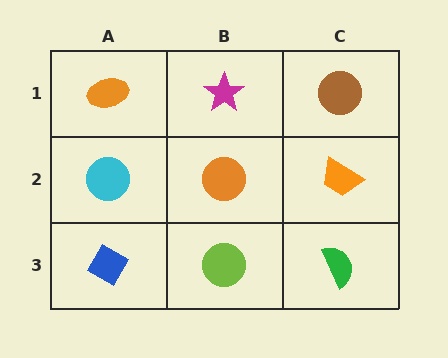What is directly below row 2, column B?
A lime circle.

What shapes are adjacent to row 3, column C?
An orange trapezoid (row 2, column C), a lime circle (row 3, column B).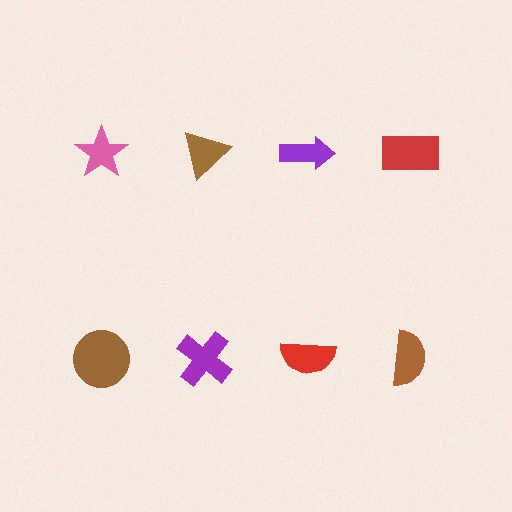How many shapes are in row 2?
4 shapes.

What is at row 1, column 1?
A pink star.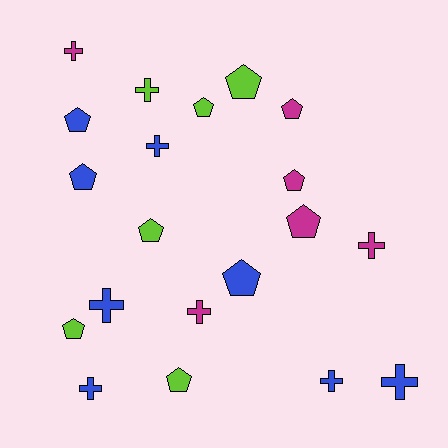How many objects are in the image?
There are 20 objects.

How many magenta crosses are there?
There are 3 magenta crosses.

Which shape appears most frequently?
Pentagon, with 11 objects.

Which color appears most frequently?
Blue, with 8 objects.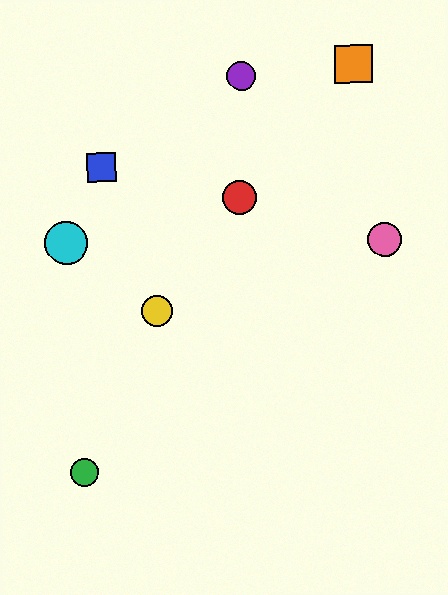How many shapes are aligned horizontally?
2 shapes (the cyan circle, the pink circle) are aligned horizontally.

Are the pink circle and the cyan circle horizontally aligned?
Yes, both are at y≈239.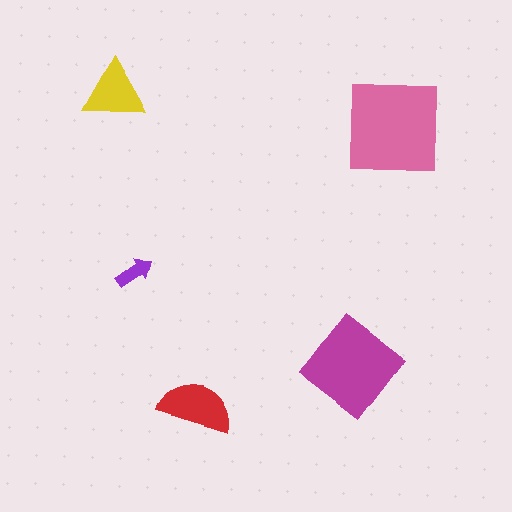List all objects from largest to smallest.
The pink square, the magenta diamond, the red semicircle, the yellow triangle, the purple arrow.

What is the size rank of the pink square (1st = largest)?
1st.